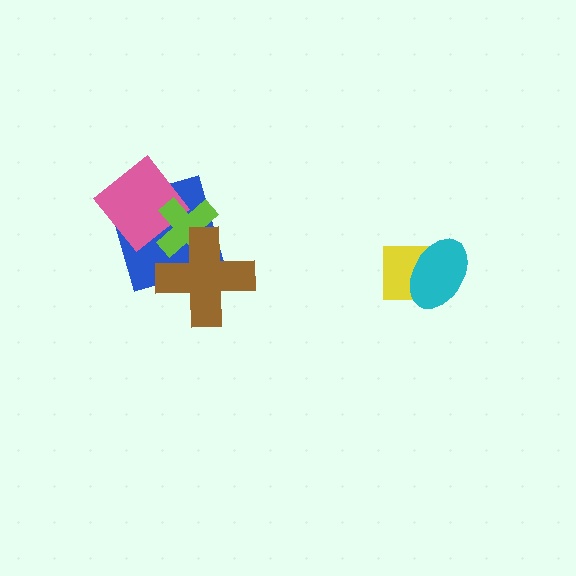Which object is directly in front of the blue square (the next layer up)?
The pink diamond is directly in front of the blue square.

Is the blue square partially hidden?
Yes, it is partially covered by another shape.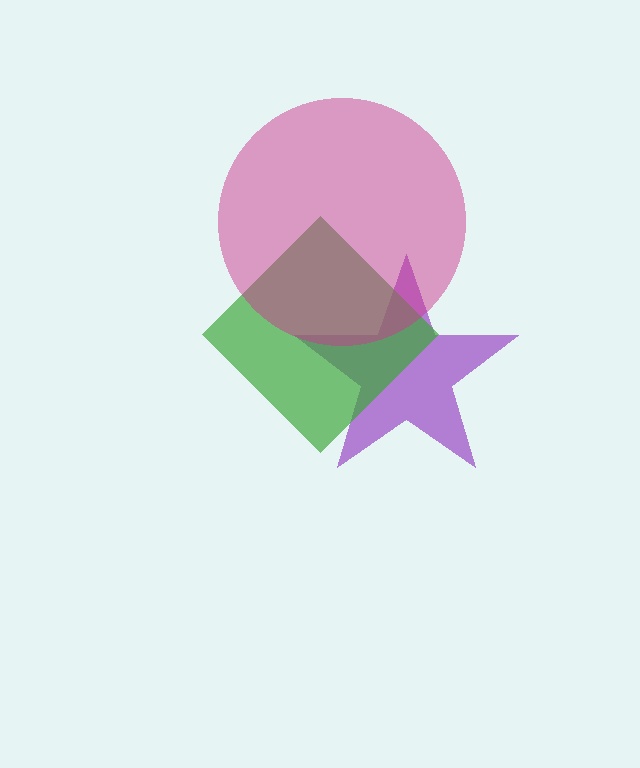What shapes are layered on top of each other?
The layered shapes are: a purple star, a green diamond, a magenta circle.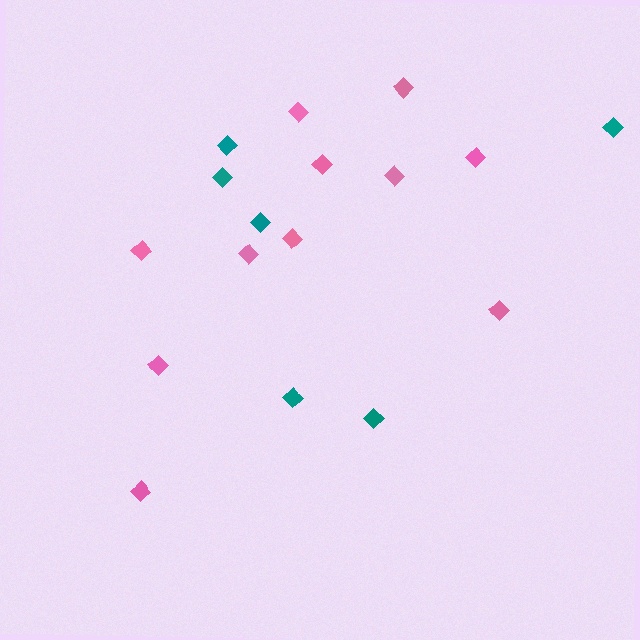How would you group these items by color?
There are 2 groups: one group of teal diamonds (6) and one group of pink diamonds (11).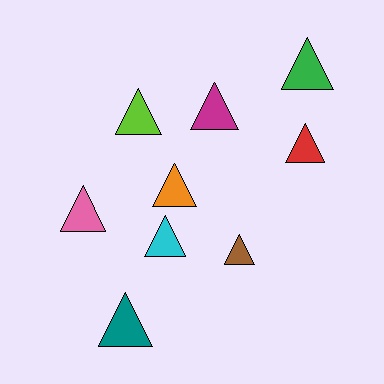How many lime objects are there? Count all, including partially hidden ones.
There is 1 lime object.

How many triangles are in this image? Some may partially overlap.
There are 9 triangles.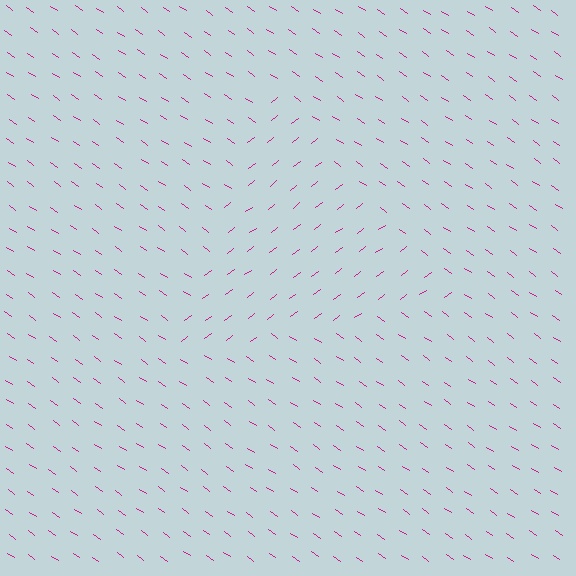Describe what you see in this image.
The image is filled with small magenta line segments. A triangle region in the image has lines oriented differently from the surrounding lines, creating a visible texture boundary.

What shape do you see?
I see a triangle.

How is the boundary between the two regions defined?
The boundary is defined purely by a change in line orientation (approximately 71 degrees difference). All lines are the same color and thickness.